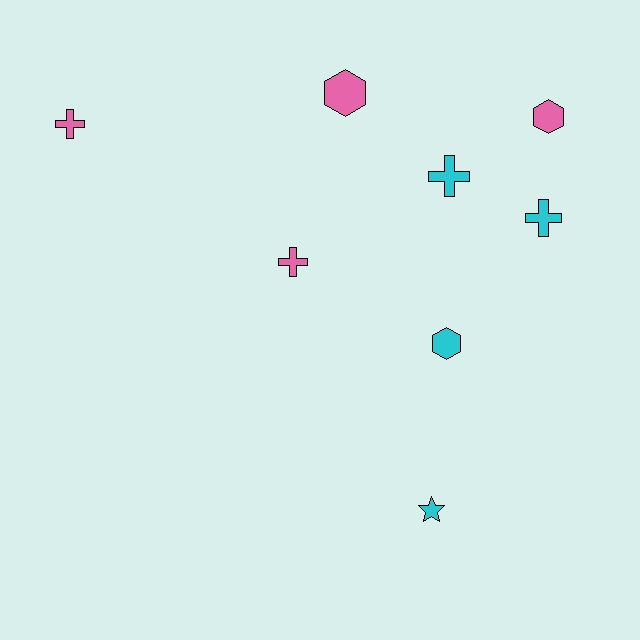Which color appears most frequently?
Cyan, with 4 objects.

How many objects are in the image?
There are 8 objects.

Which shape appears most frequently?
Cross, with 4 objects.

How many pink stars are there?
There are no pink stars.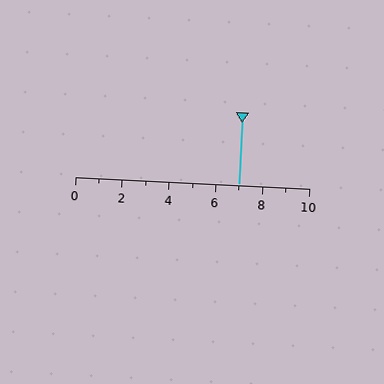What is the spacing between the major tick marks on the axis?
The major ticks are spaced 2 apart.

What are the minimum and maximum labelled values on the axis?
The axis runs from 0 to 10.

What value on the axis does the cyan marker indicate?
The marker indicates approximately 7.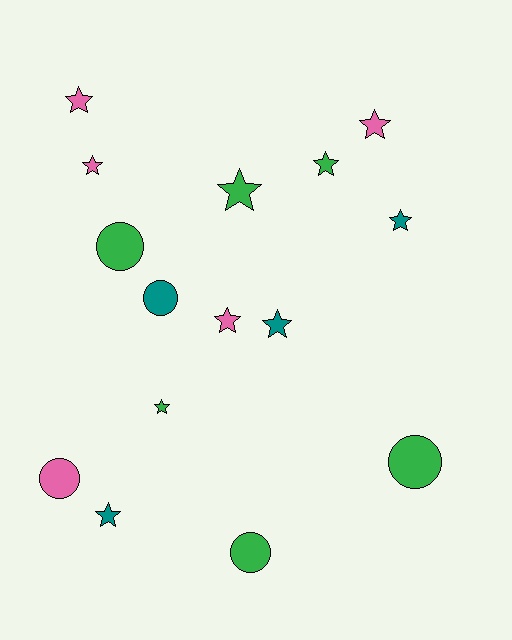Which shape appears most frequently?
Star, with 10 objects.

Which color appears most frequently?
Green, with 6 objects.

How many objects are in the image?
There are 15 objects.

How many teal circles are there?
There is 1 teal circle.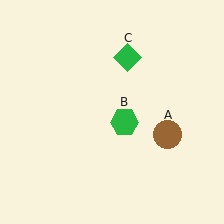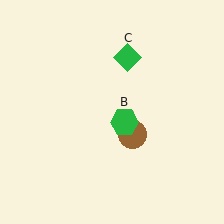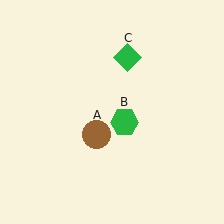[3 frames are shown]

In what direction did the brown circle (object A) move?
The brown circle (object A) moved left.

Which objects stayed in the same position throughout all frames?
Green hexagon (object B) and green diamond (object C) remained stationary.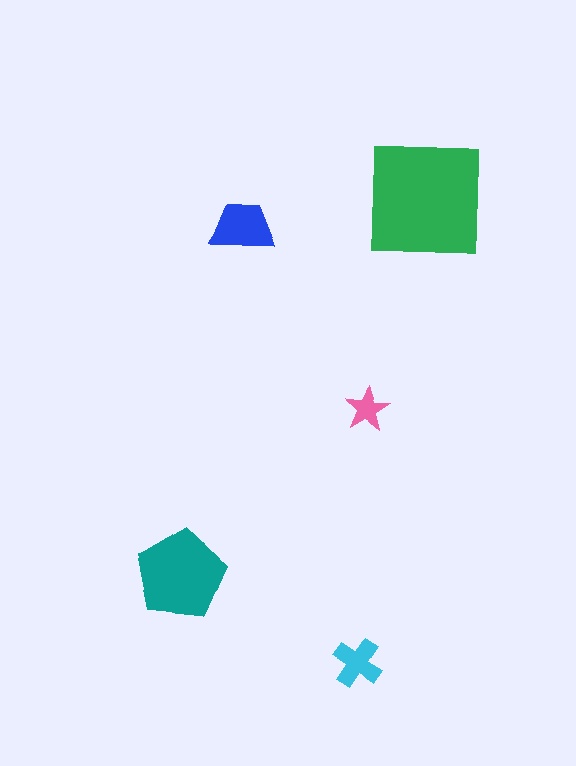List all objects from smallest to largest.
The pink star, the cyan cross, the blue trapezoid, the teal pentagon, the green square.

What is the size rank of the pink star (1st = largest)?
5th.